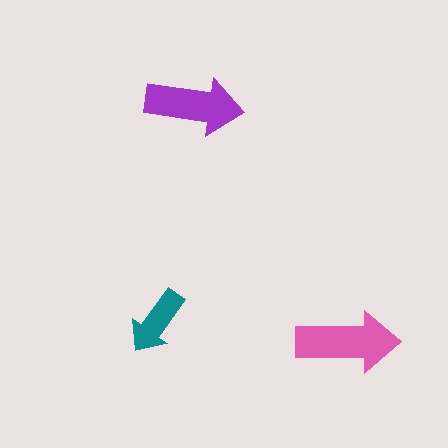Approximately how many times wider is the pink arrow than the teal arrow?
About 1.5 times wider.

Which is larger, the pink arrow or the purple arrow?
The pink one.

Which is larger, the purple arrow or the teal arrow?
The purple one.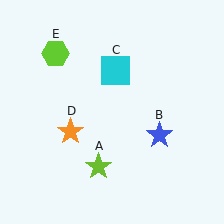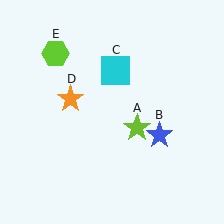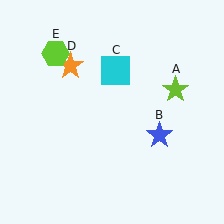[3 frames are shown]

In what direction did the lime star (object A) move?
The lime star (object A) moved up and to the right.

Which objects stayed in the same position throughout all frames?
Blue star (object B) and cyan square (object C) and lime hexagon (object E) remained stationary.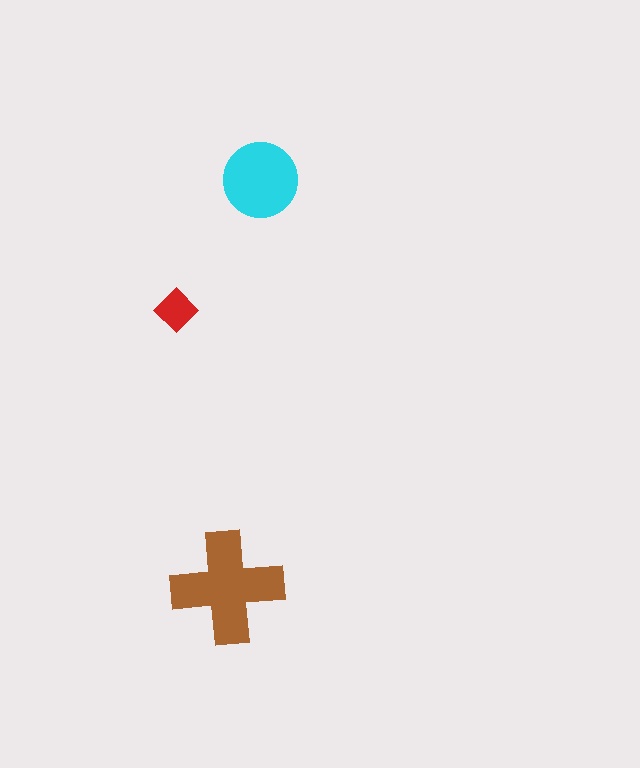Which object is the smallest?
The red diamond.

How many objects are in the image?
There are 3 objects in the image.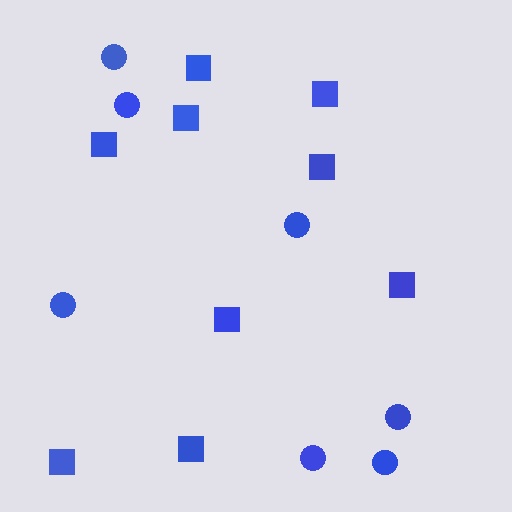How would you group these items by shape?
There are 2 groups: one group of circles (7) and one group of squares (9).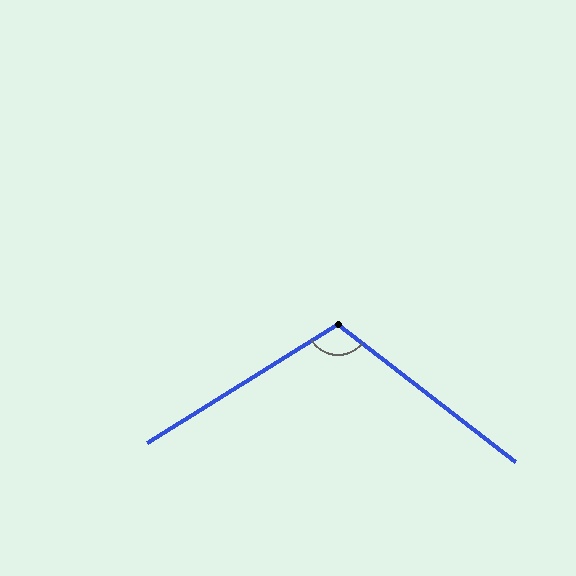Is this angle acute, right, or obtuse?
It is obtuse.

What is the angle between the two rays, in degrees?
Approximately 110 degrees.